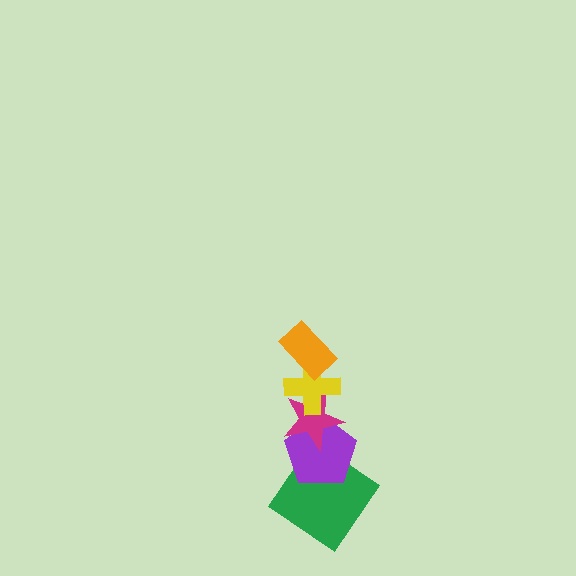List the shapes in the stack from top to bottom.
From top to bottom: the orange rectangle, the yellow cross, the magenta star, the purple pentagon, the green diamond.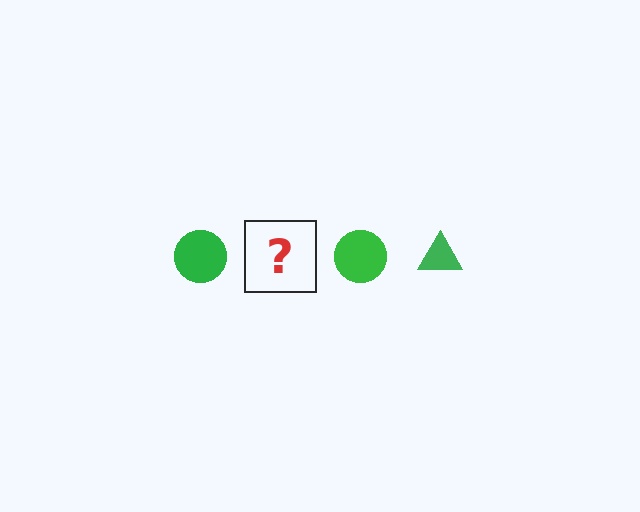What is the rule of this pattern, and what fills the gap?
The rule is that the pattern cycles through circle, triangle shapes in green. The gap should be filled with a green triangle.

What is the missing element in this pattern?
The missing element is a green triangle.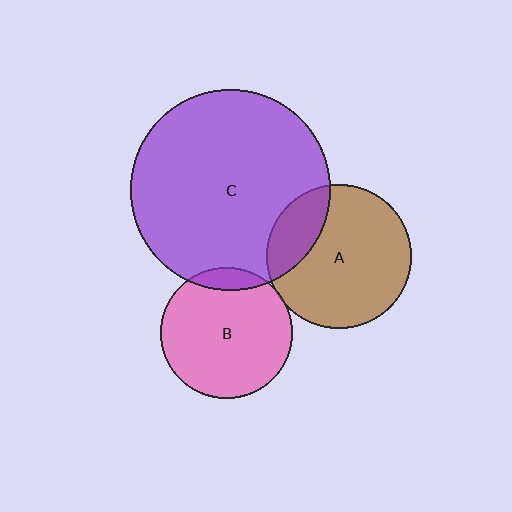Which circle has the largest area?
Circle C (purple).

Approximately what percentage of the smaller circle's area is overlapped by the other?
Approximately 5%.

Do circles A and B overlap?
Yes.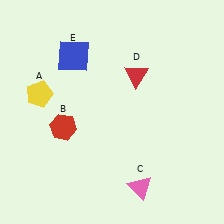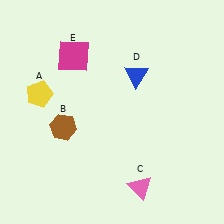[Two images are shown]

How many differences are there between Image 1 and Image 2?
There are 3 differences between the two images.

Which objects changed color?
B changed from red to brown. D changed from red to blue. E changed from blue to magenta.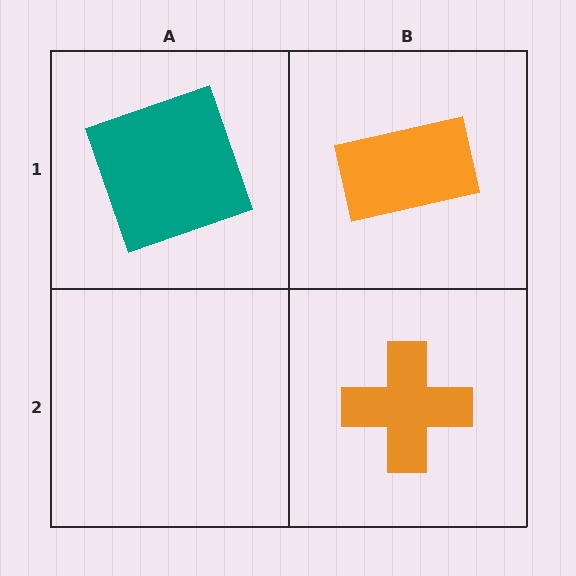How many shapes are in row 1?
2 shapes.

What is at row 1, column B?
An orange rectangle.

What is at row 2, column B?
An orange cross.